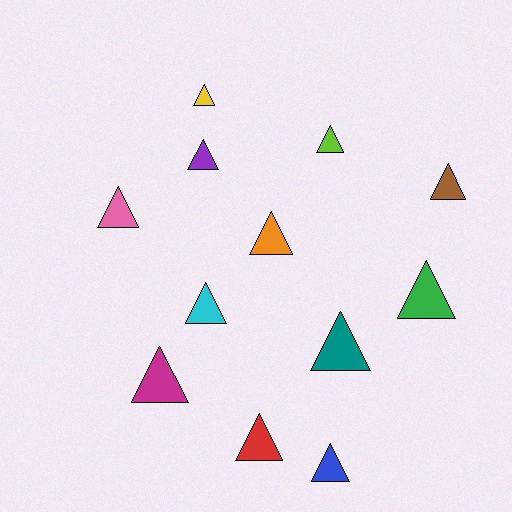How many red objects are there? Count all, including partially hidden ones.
There is 1 red object.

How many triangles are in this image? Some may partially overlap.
There are 12 triangles.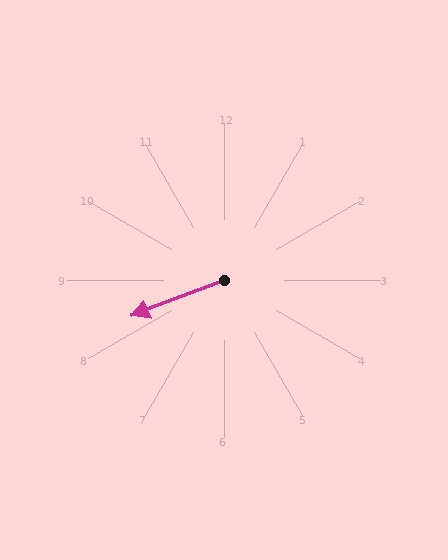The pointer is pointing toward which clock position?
Roughly 8 o'clock.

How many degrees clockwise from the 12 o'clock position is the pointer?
Approximately 249 degrees.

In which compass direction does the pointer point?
West.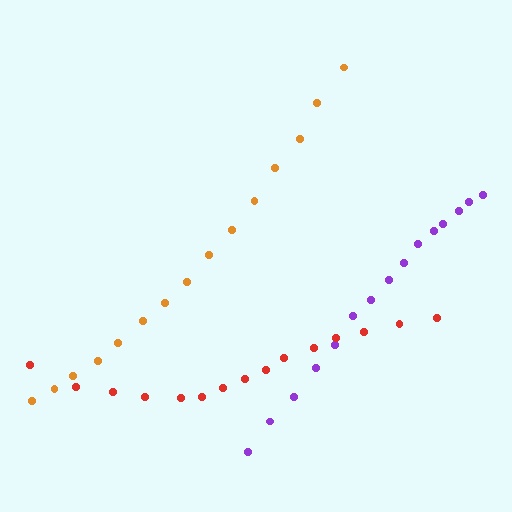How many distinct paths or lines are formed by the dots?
There are 3 distinct paths.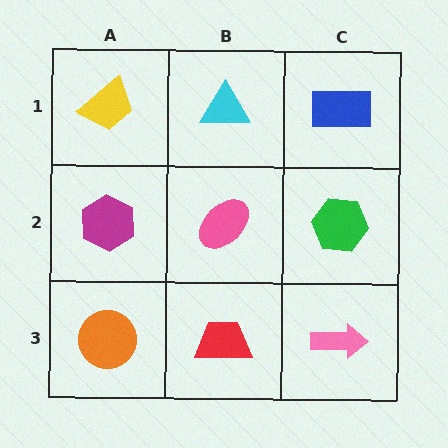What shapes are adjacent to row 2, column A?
A yellow trapezoid (row 1, column A), an orange circle (row 3, column A), a pink ellipse (row 2, column B).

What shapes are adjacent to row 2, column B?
A cyan triangle (row 1, column B), a red trapezoid (row 3, column B), a magenta hexagon (row 2, column A), a green hexagon (row 2, column C).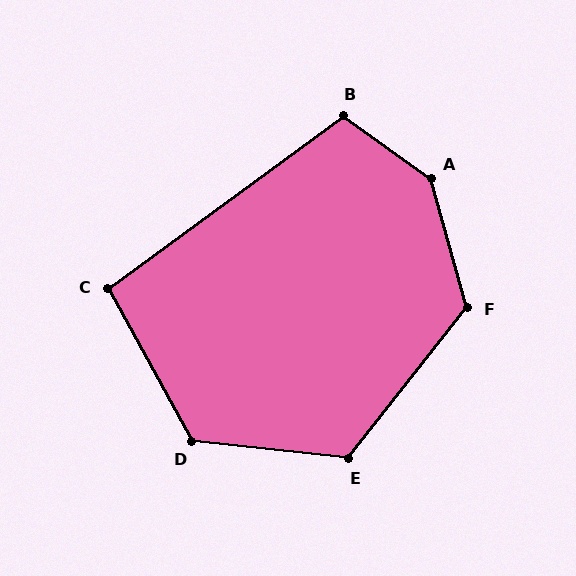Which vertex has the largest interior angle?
A, at approximately 141 degrees.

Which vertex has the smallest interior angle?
C, at approximately 97 degrees.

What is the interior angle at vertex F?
Approximately 126 degrees (obtuse).